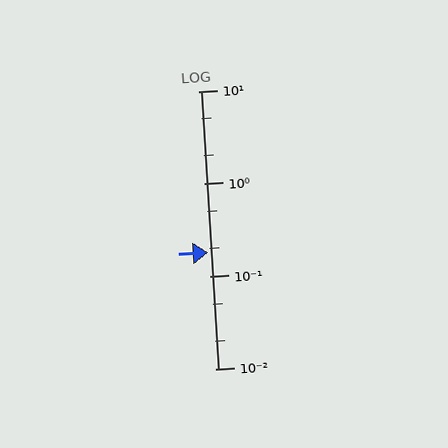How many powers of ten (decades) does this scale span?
The scale spans 3 decades, from 0.01 to 10.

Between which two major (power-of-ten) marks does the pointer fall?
The pointer is between 0.1 and 1.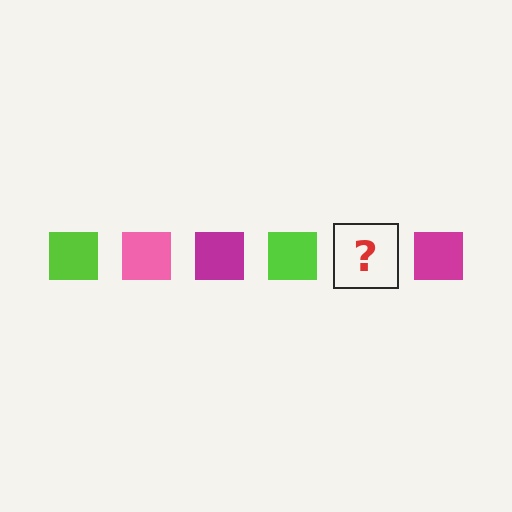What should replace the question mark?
The question mark should be replaced with a pink square.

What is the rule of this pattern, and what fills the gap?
The rule is that the pattern cycles through lime, pink, magenta squares. The gap should be filled with a pink square.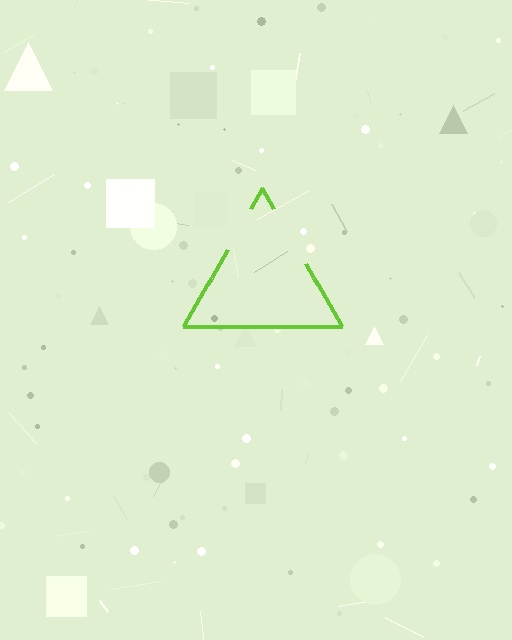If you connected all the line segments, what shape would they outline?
They would outline a triangle.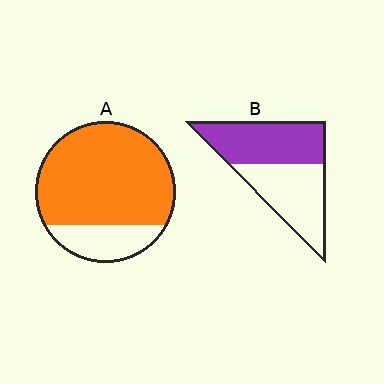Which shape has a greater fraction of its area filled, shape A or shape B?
Shape A.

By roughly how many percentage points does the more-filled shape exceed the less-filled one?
By roughly 25 percentage points (A over B).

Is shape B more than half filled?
Roughly half.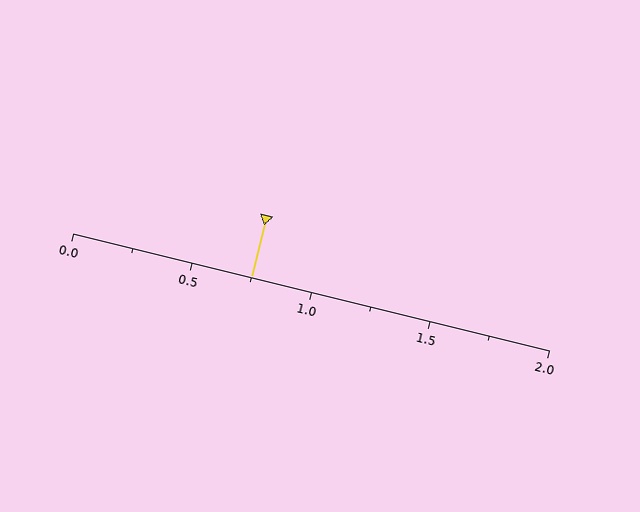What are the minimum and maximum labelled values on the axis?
The axis runs from 0.0 to 2.0.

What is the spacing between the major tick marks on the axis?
The major ticks are spaced 0.5 apart.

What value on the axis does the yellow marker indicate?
The marker indicates approximately 0.75.